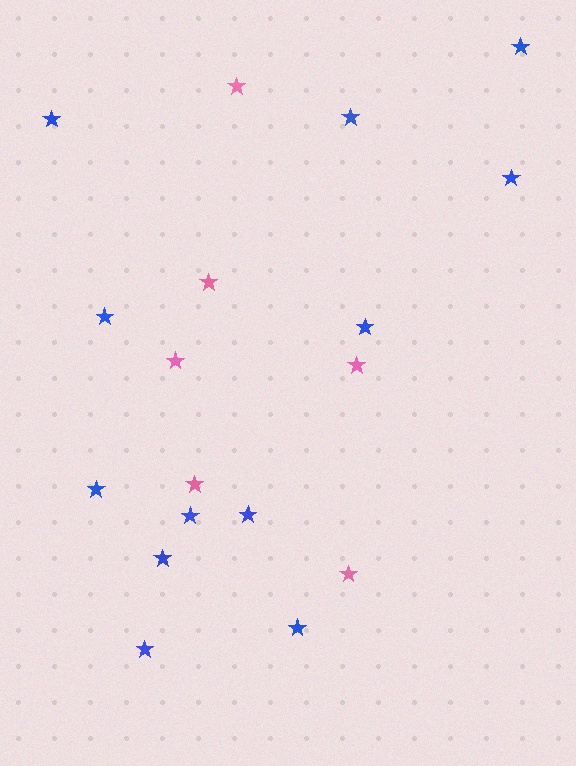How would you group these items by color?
There are 2 groups: one group of blue stars (12) and one group of pink stars (6).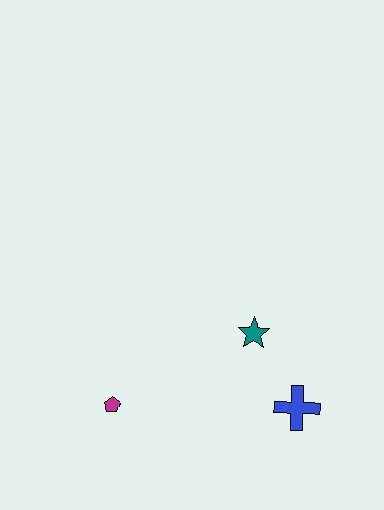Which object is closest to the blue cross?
The teal star is closest to the blue cross.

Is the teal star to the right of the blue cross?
No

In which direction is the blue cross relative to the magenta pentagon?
The blue cross is to the right of the magenta pentagon.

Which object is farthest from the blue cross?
The magenta pentagon is farthest from the blue cross.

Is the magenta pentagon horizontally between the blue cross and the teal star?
No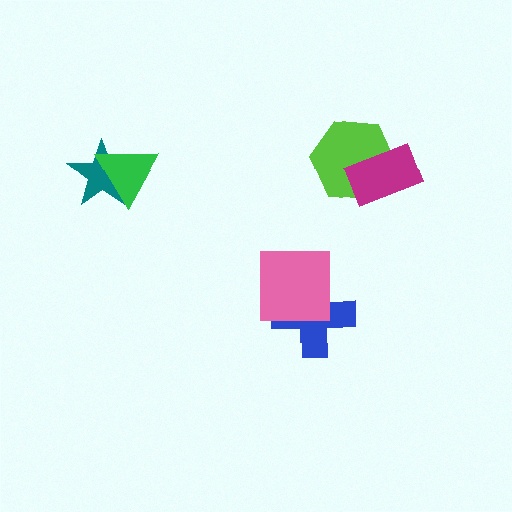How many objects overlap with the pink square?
1 object overlaps with the pink square.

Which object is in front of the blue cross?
The pink square is in front of the blue cross.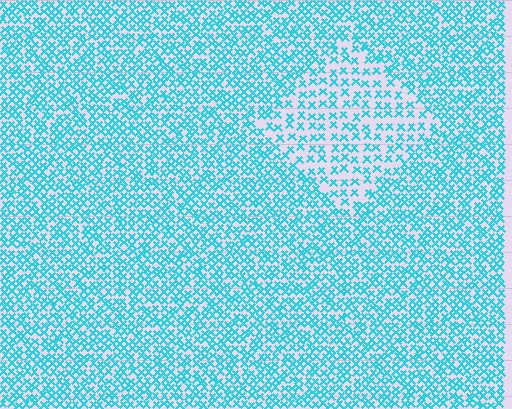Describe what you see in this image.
The image contains small cyan elements arranged at two different densities. A diamond-shaped region is visible where the elements are less densely packed than the surrounding area.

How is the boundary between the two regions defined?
The boundary is defined by a change in element density (approximately 1.9x ratio). All elements are the same color, size, and shape.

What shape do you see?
I see a diamond.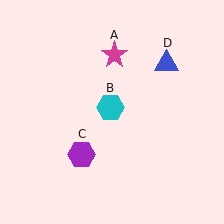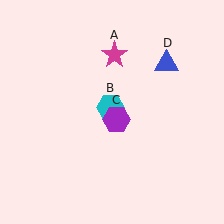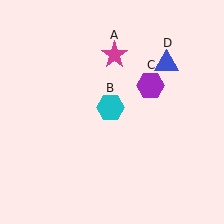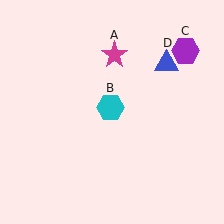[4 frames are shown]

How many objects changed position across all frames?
1 object changed position: purple hexagon (object C).